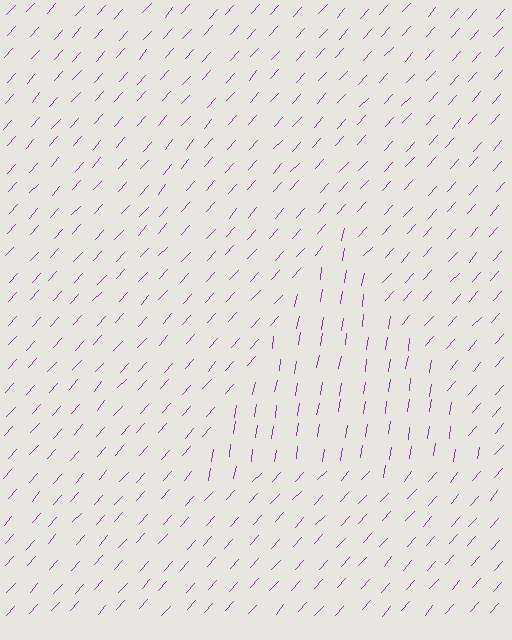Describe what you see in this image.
The image is filled with small purple line segments. A triangle region in the image has lines oriented differently from the surrounding lines, creating a visible texture boundary.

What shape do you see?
I see a triangle.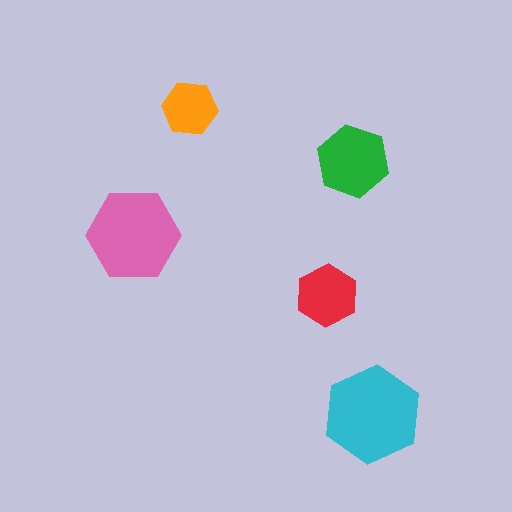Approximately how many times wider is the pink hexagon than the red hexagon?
About 1.5 times wider.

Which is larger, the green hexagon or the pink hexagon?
The pink one.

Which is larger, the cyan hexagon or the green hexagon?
The cyan one.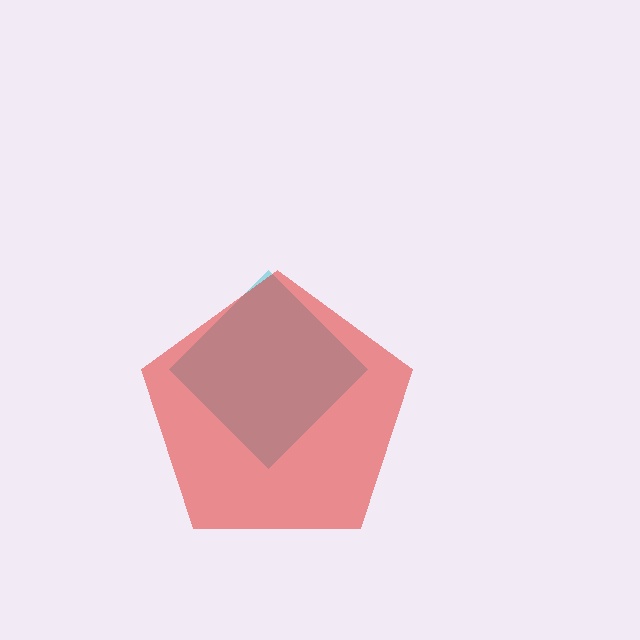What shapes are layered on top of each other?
The layered shapes are: a cyan diamond, a red pentagon.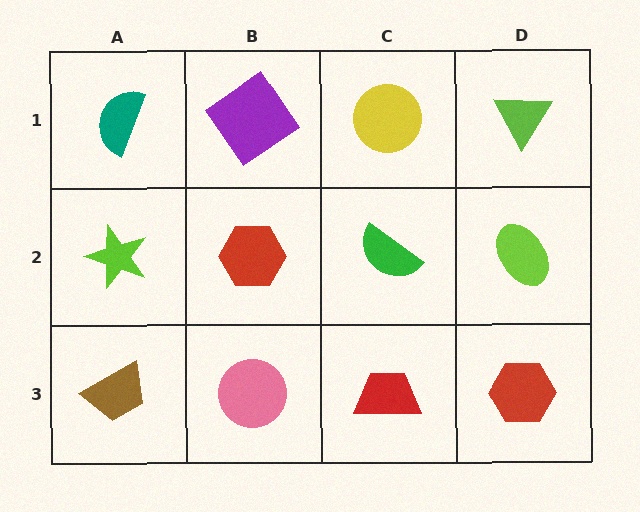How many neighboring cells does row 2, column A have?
3.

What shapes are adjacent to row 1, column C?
A green semicircle (row 2, column C), a purple diamond (row 1, column B), a lime triangle (row 1, column D).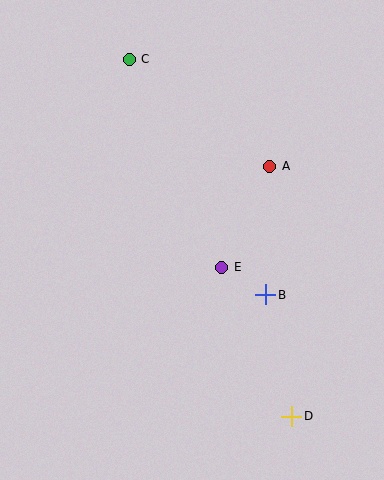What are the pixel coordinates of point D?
Point D is at (292, 416).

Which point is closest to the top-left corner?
Point C is closest to the top-left corner.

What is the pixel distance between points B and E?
The distance between B and E is 52 pixels.